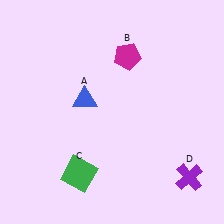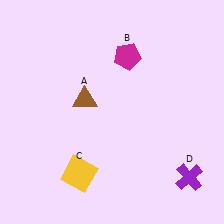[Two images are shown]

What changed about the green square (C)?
In Image 1, C is green. In Image 2, it changed to yellow.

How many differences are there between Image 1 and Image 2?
There are 2 differences between the two images.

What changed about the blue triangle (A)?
In Image 1, A is blue. In Image 2, it changed to brown.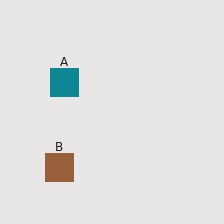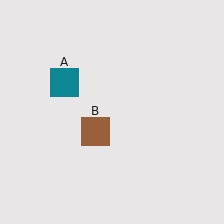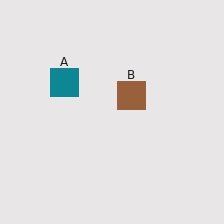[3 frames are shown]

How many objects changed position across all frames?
1 object changed position: brown square (object B).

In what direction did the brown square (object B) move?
The brown square (object B) moved up and to the right.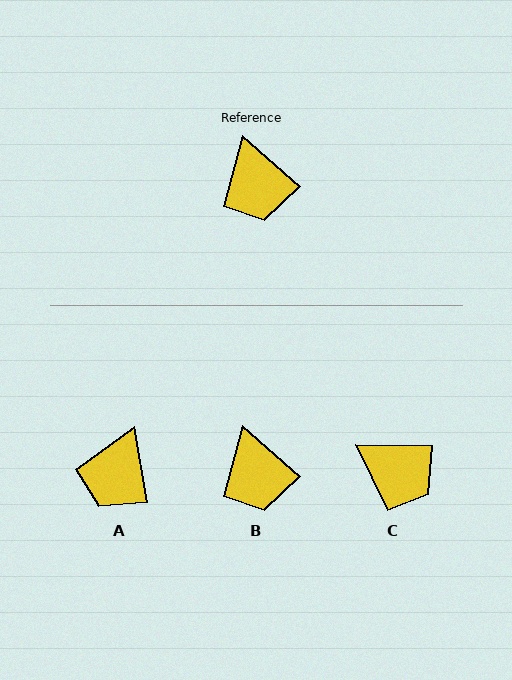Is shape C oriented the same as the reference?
No, it is off by about 41 degrees.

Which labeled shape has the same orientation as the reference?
B.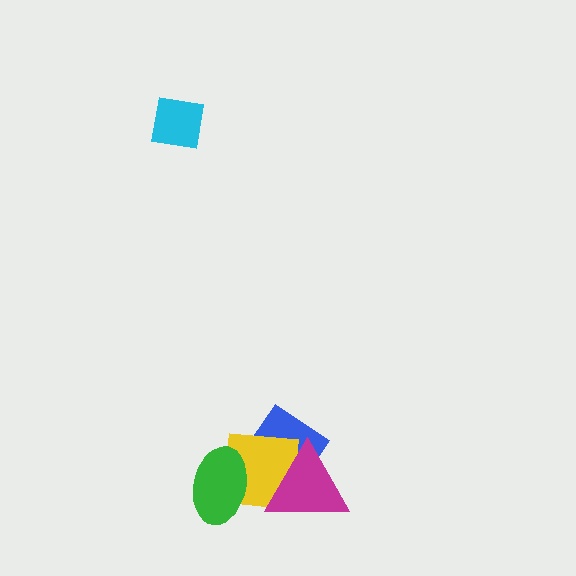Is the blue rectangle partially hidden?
Yes, it is partially covered by another shape.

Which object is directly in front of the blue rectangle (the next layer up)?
The yellow square is directly in front of the blue rectangle.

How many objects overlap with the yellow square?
3 objects overlap with the yellow square.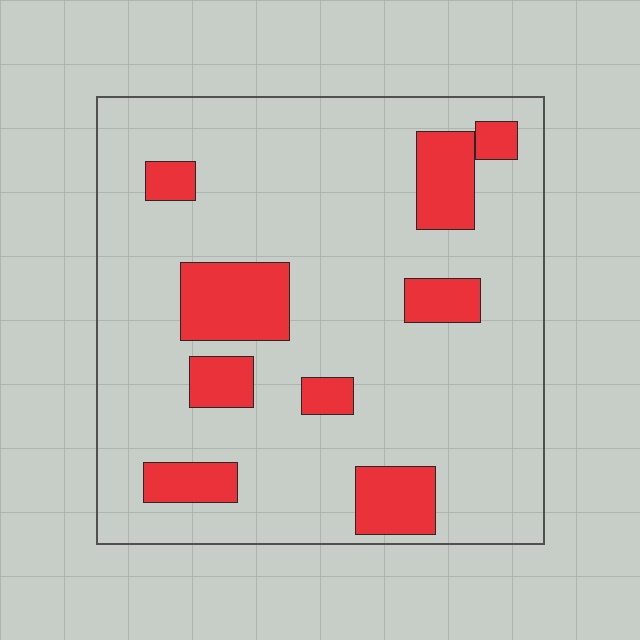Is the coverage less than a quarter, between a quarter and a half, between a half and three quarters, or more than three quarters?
Less than a quarter.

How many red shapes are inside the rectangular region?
9.